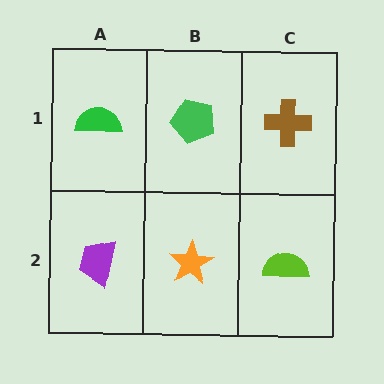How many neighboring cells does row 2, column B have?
3.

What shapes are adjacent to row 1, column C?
A lime semicircle (row 2, column C), a green pentagon (row 1, column B).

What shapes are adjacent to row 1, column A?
A purple trapezoid (row 2, column A), a green pentagon (row 1, column B).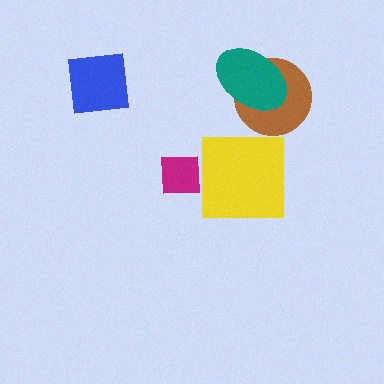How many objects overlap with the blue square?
0 objects overlap with the blue square.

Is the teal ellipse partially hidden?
No, no other shape covers it.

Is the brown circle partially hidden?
Yes, it is partially covered by another shape.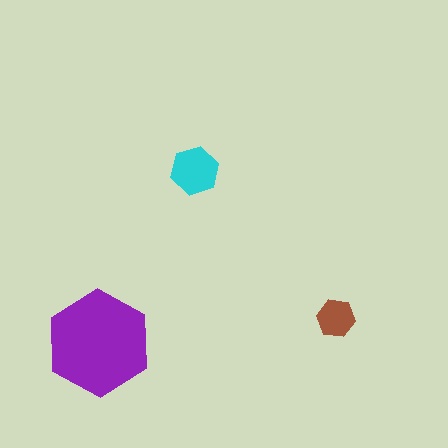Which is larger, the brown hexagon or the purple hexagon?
The purple one.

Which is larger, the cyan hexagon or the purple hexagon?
The purple one.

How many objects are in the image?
There are 3 objects in the image.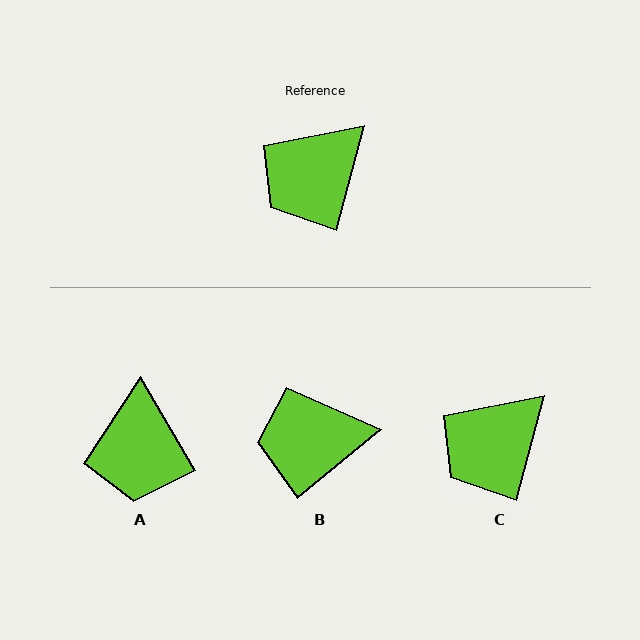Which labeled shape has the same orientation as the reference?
C.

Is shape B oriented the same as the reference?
No, it is off by about 35 degrees.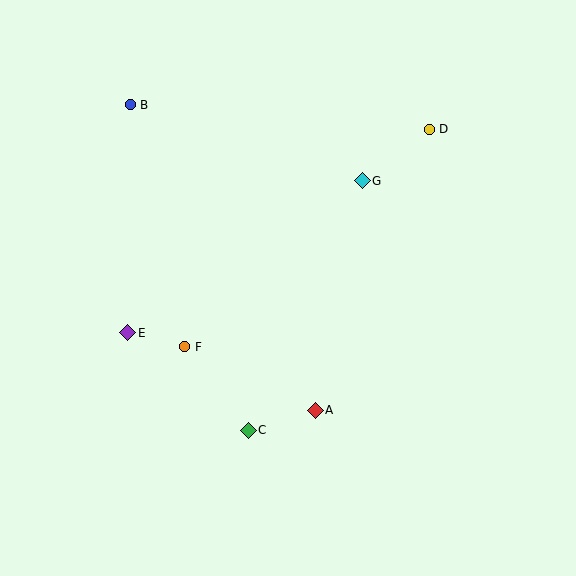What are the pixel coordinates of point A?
Point A is at (315, 410).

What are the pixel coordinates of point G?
Point G is at (362, 181).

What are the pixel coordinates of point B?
Point B is at (130, 105).